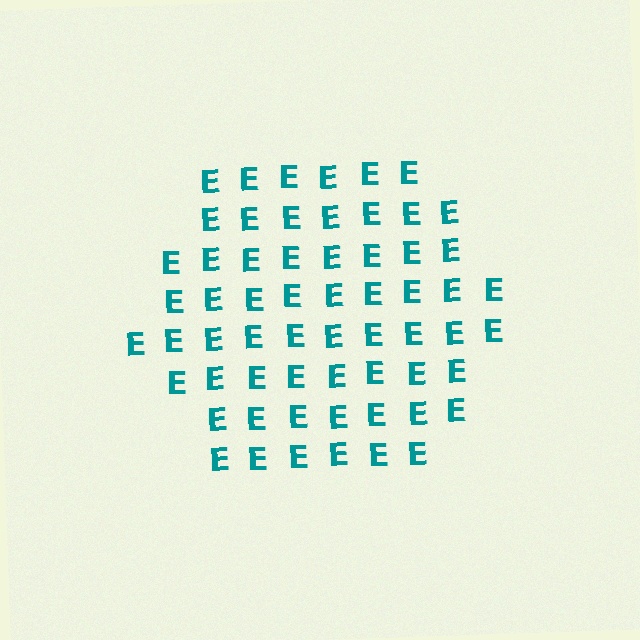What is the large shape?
The large shape is a hexagon.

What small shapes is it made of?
It is made of small letter E's.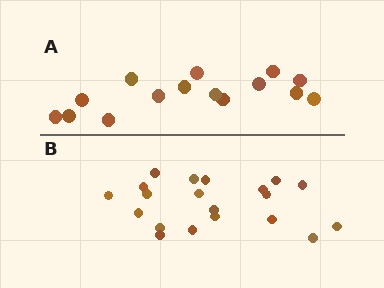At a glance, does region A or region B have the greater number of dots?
Region B (the bottom region) has more dots.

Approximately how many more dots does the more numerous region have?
Region B has about 5 more dots than region A.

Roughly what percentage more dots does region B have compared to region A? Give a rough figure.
About 35% more.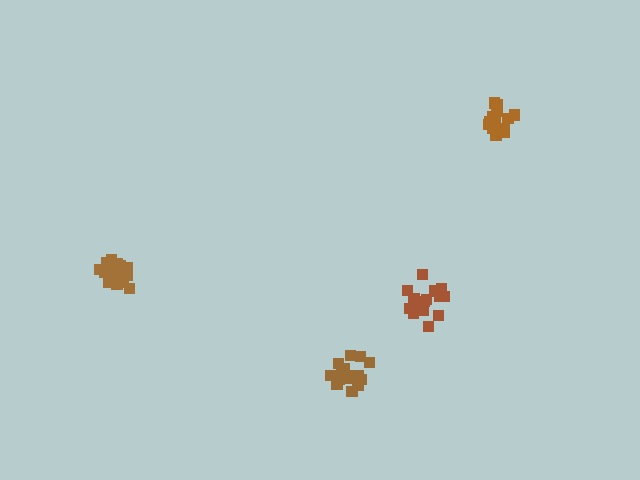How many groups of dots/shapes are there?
There are 4 groups.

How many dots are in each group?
Group 1: 16 dots, Group 2: 19 dots, Group 3: 18 dots, Group 4: 15 dots (68 total).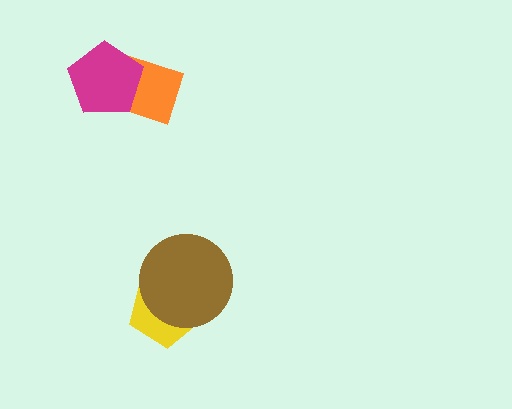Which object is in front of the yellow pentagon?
The brown circle is in front of the yellow pentagon.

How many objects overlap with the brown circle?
1 object overlaps with the brown circle.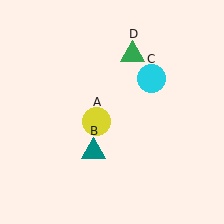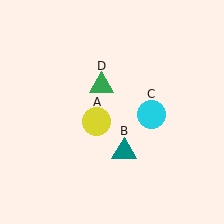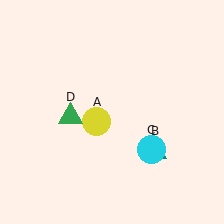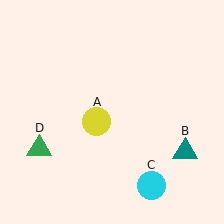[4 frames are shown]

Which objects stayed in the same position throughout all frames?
Yellow circle (object A) remained stationary.